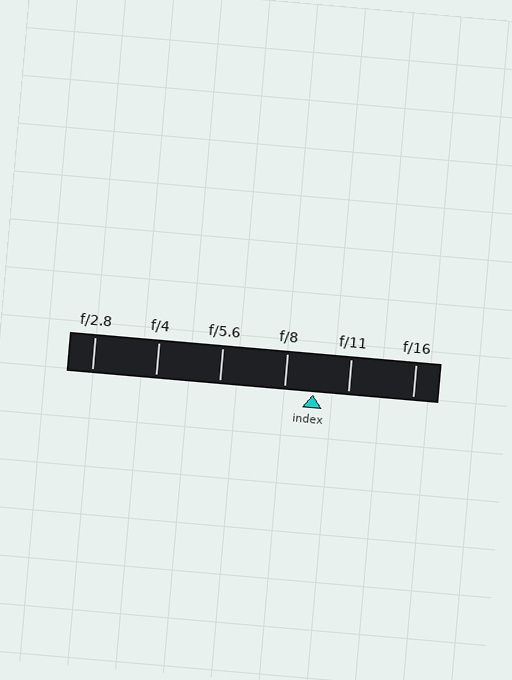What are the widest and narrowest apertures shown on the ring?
The widest aperture shown is f/2.8 and the narrowest is f/16.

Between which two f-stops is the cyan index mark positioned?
The index mark is between f/8 and f/11.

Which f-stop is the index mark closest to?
The index mark is closest to f/8.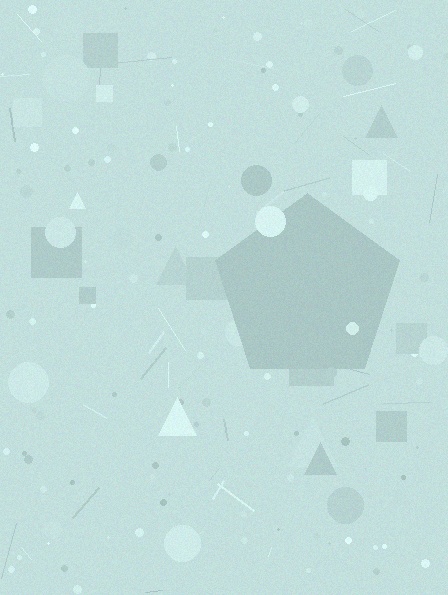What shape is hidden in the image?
A pentagon is hidden in the image.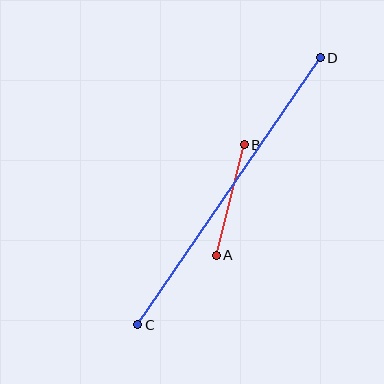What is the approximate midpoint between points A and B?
The midpoint is at approximately (230, 200) pixels.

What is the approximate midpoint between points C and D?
The midpoint is at approximately (229, 191) pixels.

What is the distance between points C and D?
The distance is approximately 324 pixels.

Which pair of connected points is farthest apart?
Points C and D are farthest apart.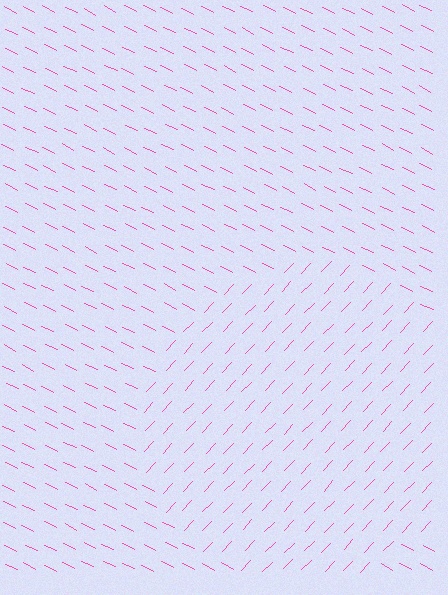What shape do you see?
I see a circle.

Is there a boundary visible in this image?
Yes, there is a texture boundary formed by a change in line orientation.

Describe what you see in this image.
The image is filled with small pink line segments. A circle region in the image has lines oriented differently from the surrounding lines, creating a visible texture boundary.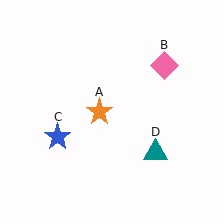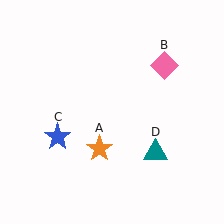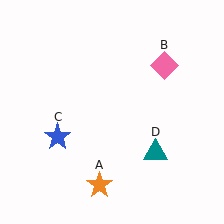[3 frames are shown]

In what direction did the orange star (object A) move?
The orange star (object A) moved down.